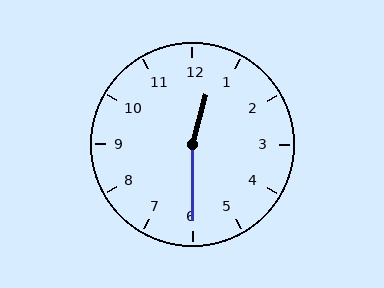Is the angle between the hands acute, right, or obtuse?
It is obtuse.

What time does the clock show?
12:30.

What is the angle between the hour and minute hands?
Approximately 165 degrees.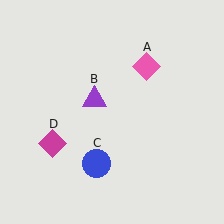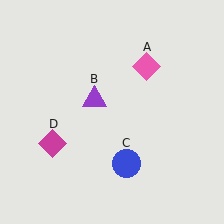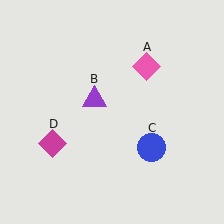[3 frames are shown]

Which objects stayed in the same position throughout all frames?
Pink diamond (object A) and purple triangle (object B) and magenta diamond (object D) remained stationary.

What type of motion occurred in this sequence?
The blue circle (object C) rotated counterclockwise around the center of the scene.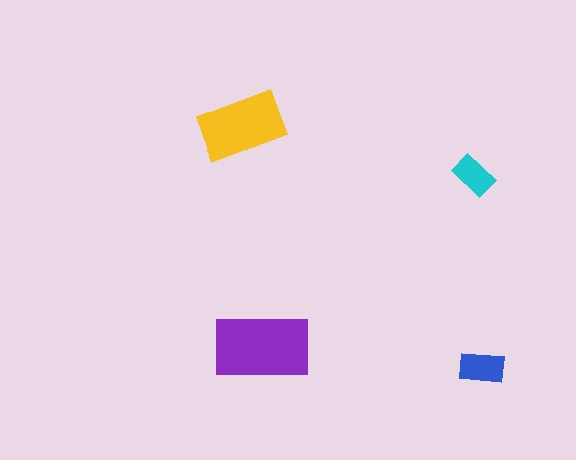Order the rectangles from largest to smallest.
the purple one, the yellow one, the blue one, the cyan one.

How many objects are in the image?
There are 4 objects in the image.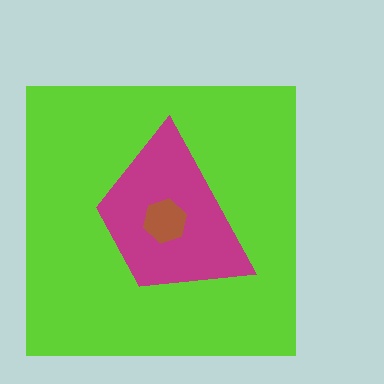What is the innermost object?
The brown hexagon.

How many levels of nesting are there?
3.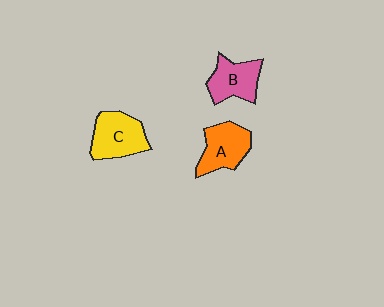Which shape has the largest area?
Shape C (yellow).